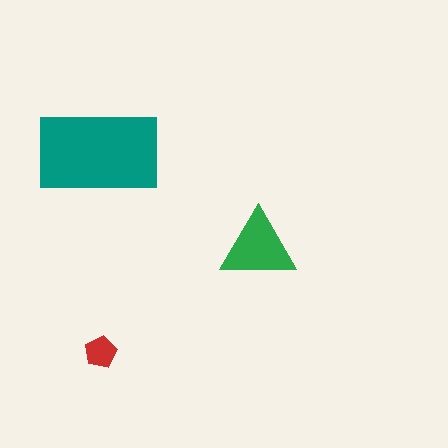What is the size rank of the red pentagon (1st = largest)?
3rd.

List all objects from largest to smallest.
The teal rectangle, the green triangle, the red pentagon.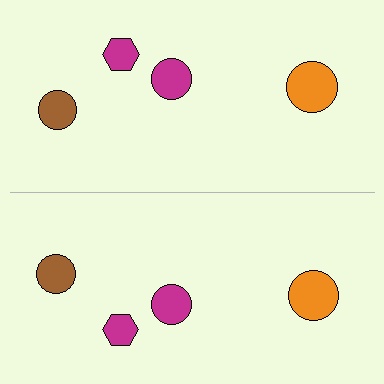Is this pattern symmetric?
Yes, this pattern has bilateral (reflection) symmetry.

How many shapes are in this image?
There are 8 shapes in this image.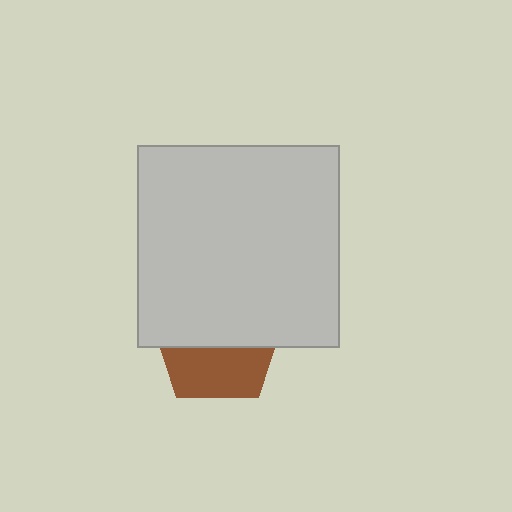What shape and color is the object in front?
The object in front is a light gray square.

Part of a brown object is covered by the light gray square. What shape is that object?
It is a pentagon.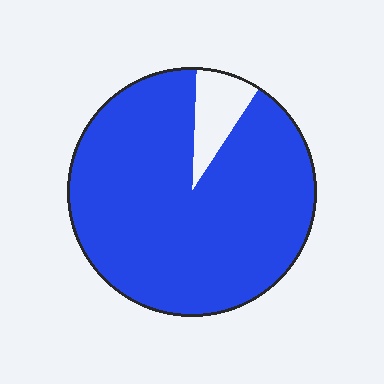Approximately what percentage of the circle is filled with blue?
Approximately 90%.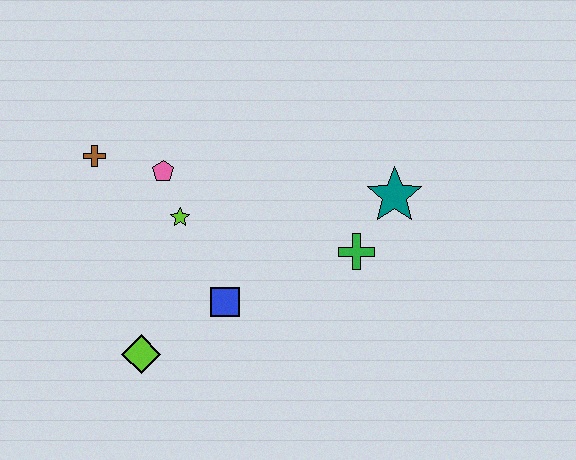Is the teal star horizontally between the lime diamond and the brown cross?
No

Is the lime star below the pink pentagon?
Yes